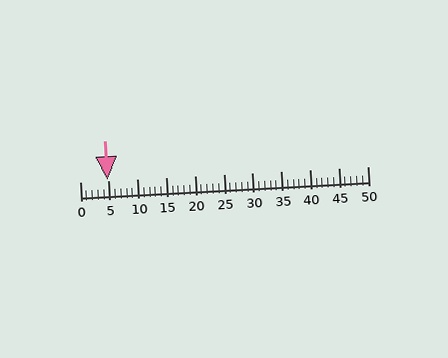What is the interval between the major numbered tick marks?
The major tick marks are spaced 5 units apart.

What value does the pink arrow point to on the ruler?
The pink arrow points to approximately 5.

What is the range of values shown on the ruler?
The ruler shows values from 0 to 50.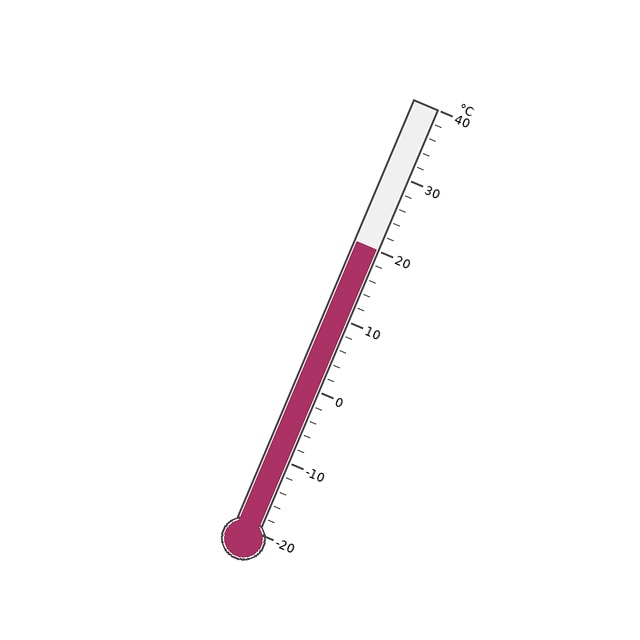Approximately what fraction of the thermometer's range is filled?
The thermometer is filled to approximately 65% of its range.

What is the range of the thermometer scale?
The thermometer scale ranges from -20°C to 40°C.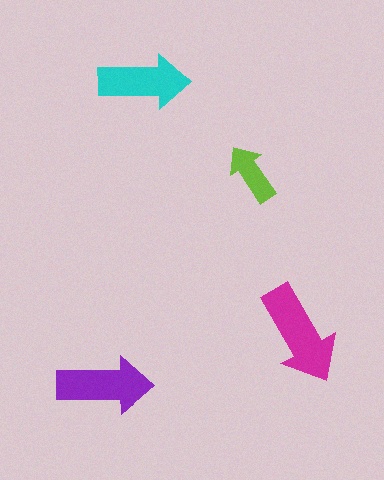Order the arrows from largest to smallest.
the magenta one, the purple one, the cyan one, the lime one.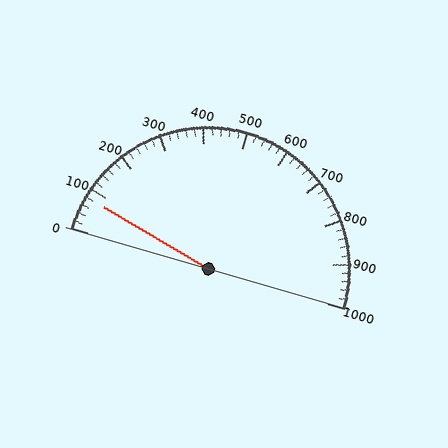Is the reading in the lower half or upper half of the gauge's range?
The reading is in the lower half of the range (0 to 1000).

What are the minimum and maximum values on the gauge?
The gauge ranges from 0 to 1000.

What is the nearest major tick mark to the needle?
The nearest major tick mark is 100.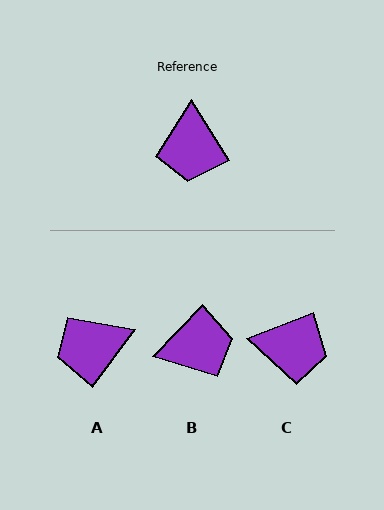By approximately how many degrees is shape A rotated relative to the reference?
Approximately 68 degrees clockwise.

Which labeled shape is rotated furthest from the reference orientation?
B, about 105 degrees away.